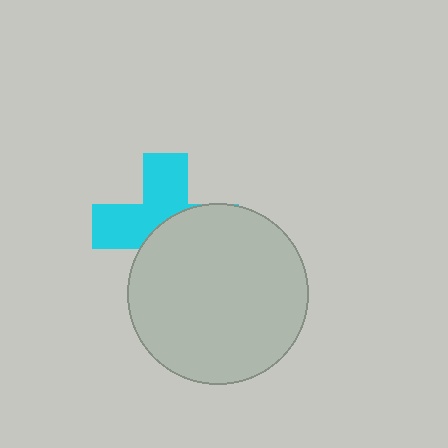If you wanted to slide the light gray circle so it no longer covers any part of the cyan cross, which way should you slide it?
Slide it toward the lower-right — that is the most direct way to separate the two shapes.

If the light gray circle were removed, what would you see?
You would see the complete cyan cross.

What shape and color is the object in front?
The object in front is a light gray circle.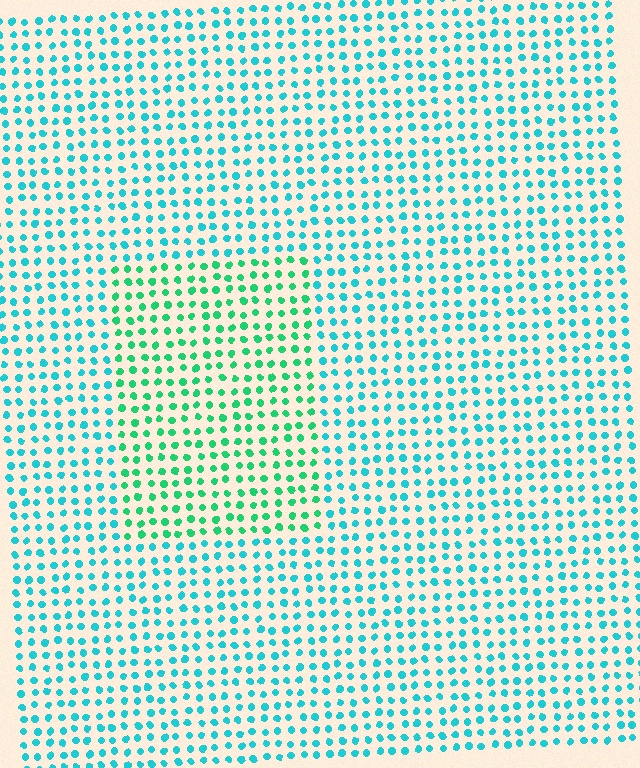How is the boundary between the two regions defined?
The boundary is defined purely by a slight shift in hue (about 35 degrees). Spacing, size, and orientation are identical on both sides.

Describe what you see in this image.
The image is filled with small cyan elements in a uniform arrangement. A rectangle-shaped region is visible where the elements are tinted to a slightly different hue, forming a subtle color boundary.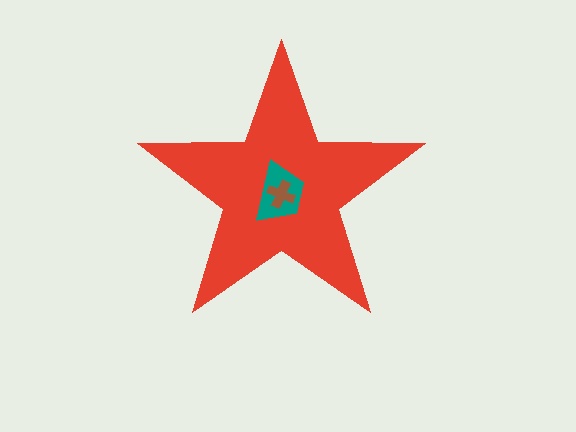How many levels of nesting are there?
3.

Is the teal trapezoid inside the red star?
Yes.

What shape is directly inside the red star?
The teal trapezoid.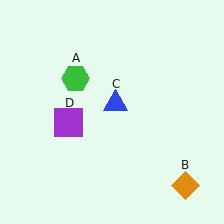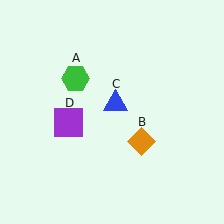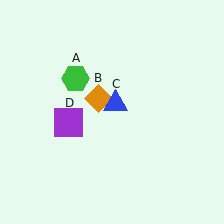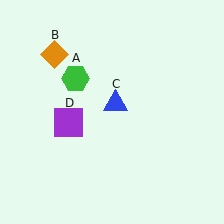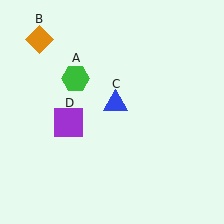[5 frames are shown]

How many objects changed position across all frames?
1 object changed position: orange diamond (object B).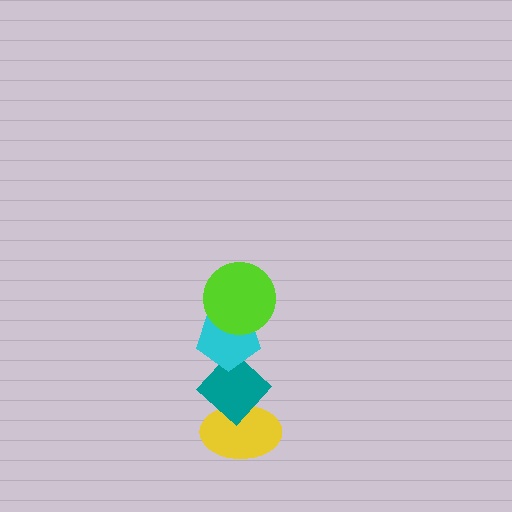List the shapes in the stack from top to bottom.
From top to bottom: the lime circle, the cyan pentagon, the teal diamond, the yellow ellipse.